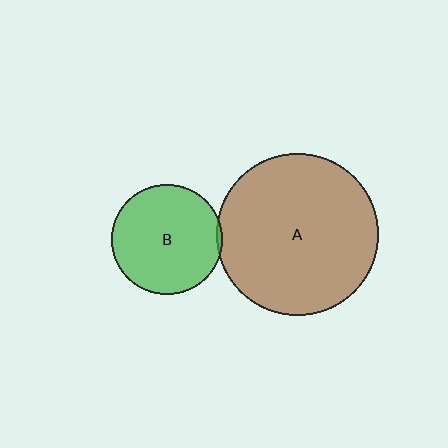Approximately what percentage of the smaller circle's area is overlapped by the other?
Approximately 5%.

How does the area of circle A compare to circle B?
Approximately 2.2 times.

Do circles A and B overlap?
Yes.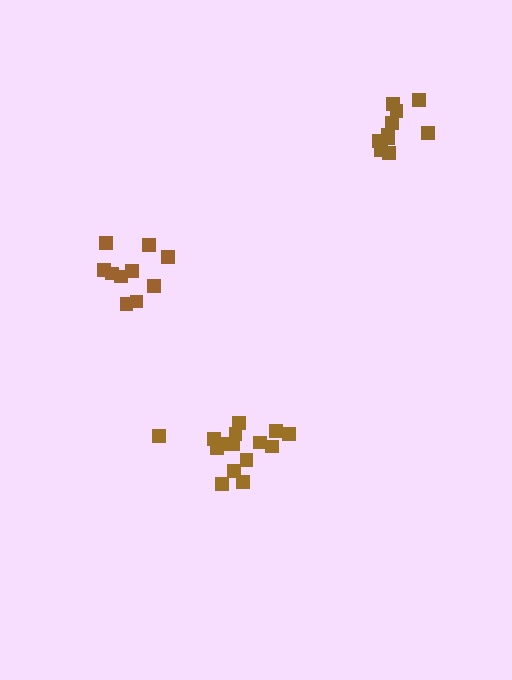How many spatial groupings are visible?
There are 3 spatial groupings.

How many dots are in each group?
Group 1: 10 dots, Group 2: 10 dots, Group 3: 15 dots (35 total).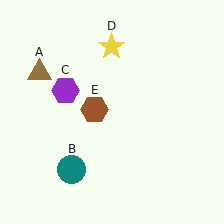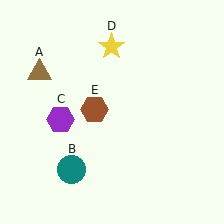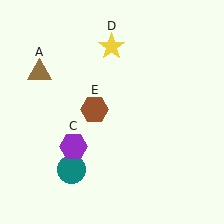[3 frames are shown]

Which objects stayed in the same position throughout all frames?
Brown triangle (object A) and teal circle (object B) and yellow star (object D) and brown hexagon (object E) remained stationary.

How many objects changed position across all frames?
1 object changed position: purple hexagon (object C).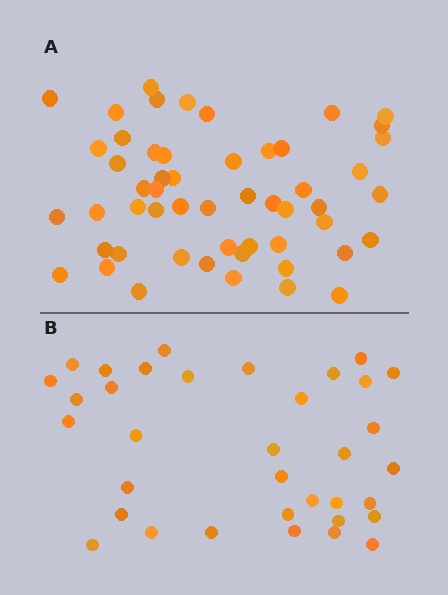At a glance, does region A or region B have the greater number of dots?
Region A (the top region) has more dots.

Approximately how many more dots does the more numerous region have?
Region A has approximately 20 more dots than region B.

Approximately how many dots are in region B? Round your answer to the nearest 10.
About 40 dots. (The exact count is 35, which rounds to 40.)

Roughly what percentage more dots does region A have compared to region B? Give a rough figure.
About 50% more.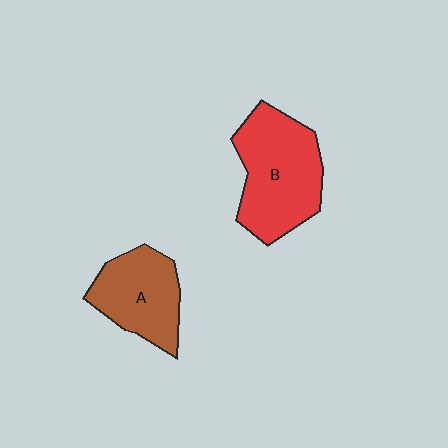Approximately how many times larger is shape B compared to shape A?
Approximately 1.4 times.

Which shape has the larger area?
Shape B (red).